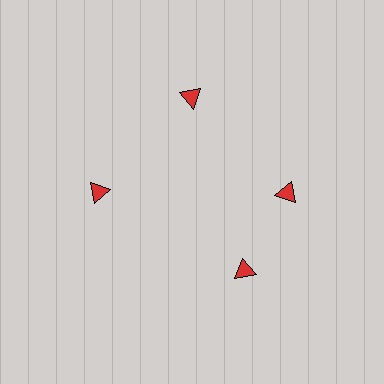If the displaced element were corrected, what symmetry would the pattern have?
It would have 4-fold rotational symmetry — the pattern would map onto itself every 90 degrees.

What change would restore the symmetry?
The symmetry would be restored by rotating it back into even spacing with its neighbors so that all 4 triangles sit at equal angles and equal distance from the center.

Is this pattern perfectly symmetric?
No. The 4 red triangles are arranged in a ring, but one element near the 6 o'clock position is rotated out of alignment along the ring, breaking the 4-fold rotational symmetry.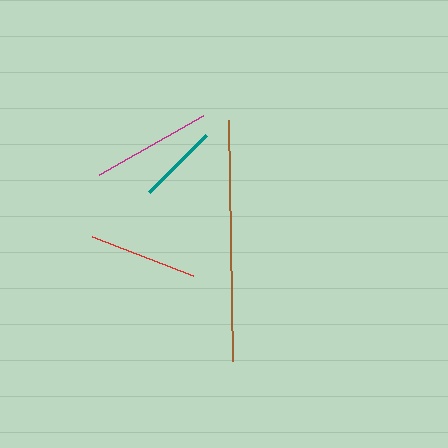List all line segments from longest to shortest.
From longest to shortest: brown, magenta, red, teal.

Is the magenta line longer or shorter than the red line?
The magenta line is longer than the red line.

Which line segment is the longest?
The brown line is the longest at approximately 241 pixels.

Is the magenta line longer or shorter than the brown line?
The brown line is longer than the magenta line.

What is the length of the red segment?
The red segment is approximately 109 pixels long.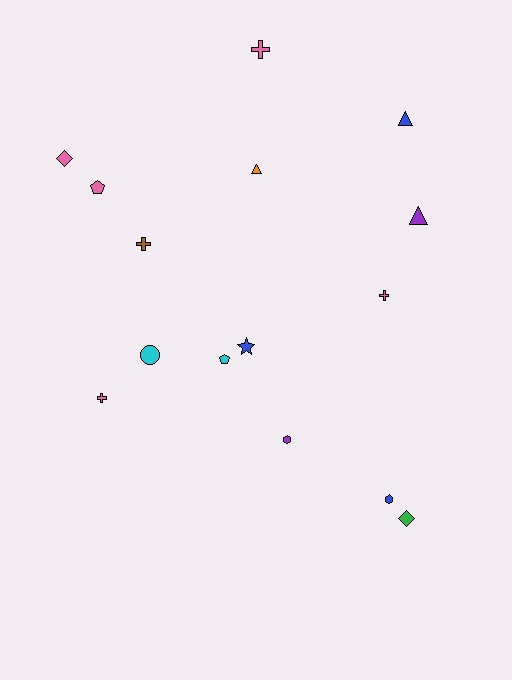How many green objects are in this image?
There is 1 green object.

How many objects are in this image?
There are 15 objects.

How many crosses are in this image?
There are 4 crosses.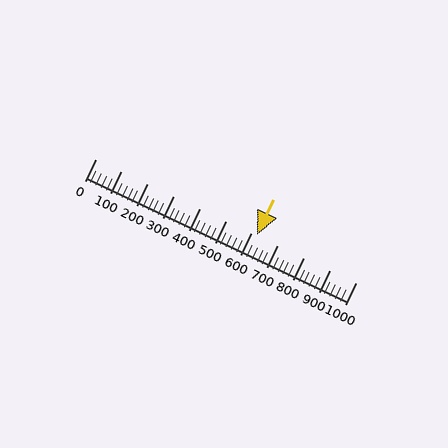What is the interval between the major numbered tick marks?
The major tick marks are spaced 100 units apart.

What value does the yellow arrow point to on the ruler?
The yellow arrow points to approximately 620.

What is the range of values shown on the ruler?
The ruler shows values from 0 to 1000.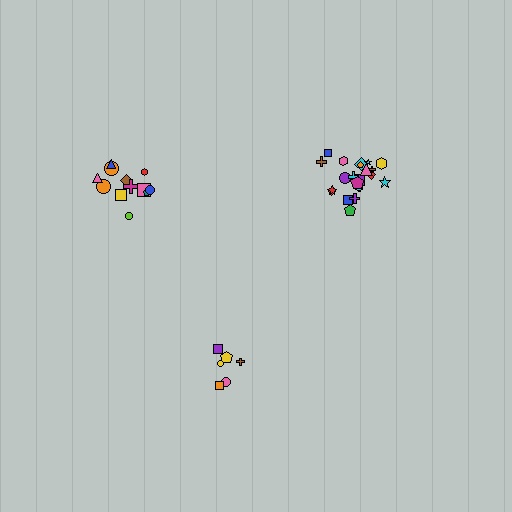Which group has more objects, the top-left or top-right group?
The top-right group.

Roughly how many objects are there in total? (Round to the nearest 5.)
Roughly 40 objects in total.